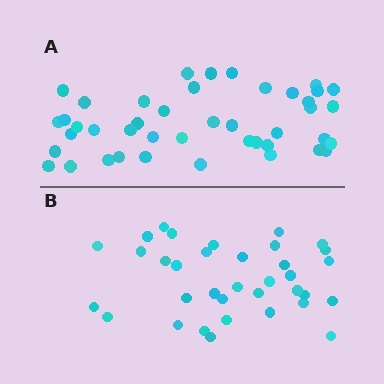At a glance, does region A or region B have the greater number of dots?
Region A (the top region) has more dots.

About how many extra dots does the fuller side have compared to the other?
Region A has roughly 8 or so more dots than region B.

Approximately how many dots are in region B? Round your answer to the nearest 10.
About 40 dots. (The exact count is 35, which rounds to 40.)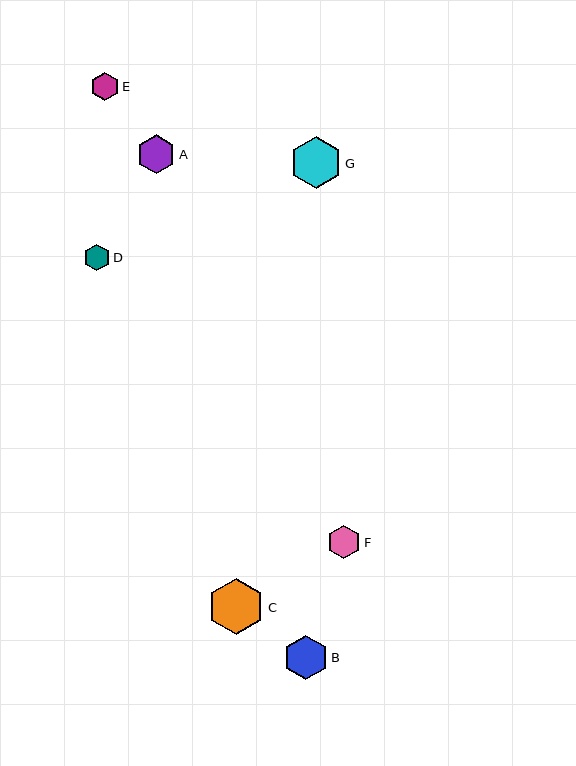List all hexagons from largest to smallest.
From largest to smallest: C, G, B, A, F, E, D.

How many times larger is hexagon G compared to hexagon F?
Hexagon G is approximately 1.5 times the size of hexagon F.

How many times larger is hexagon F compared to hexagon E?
Hexagon F is approximately 1.2 times the size of hexagon E.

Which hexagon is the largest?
Hexagon C is the largest with a size of approximately 57 pixels.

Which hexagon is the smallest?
Hexagon D is the smallest with a size of approximately 27 pixels.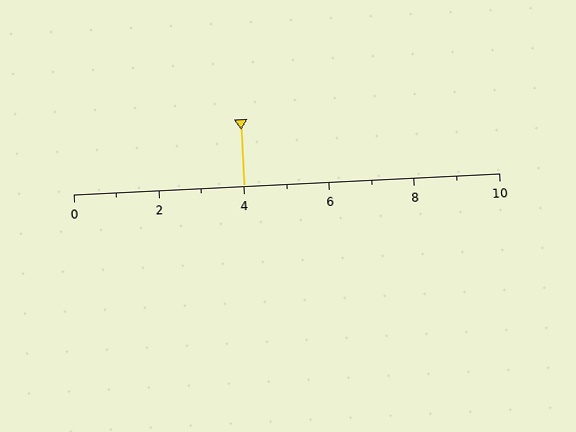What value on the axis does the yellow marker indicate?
The marker indicates approximately 4.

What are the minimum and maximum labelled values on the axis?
The axis runs from 0 to 10.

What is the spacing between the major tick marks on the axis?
The major ticks are spaced 2 apart.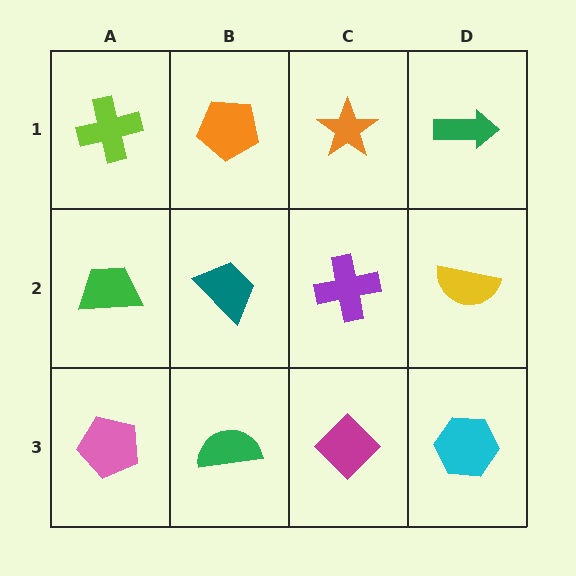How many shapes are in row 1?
4 shapes.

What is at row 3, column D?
A cyan hexagon.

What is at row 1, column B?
An orange pentagon.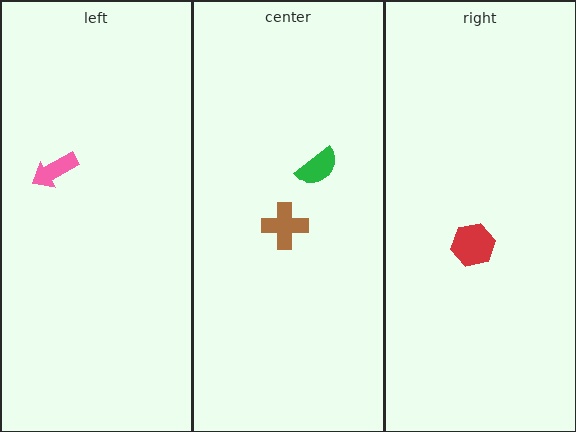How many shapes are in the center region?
2.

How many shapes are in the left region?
1.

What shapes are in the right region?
The red hexagon.